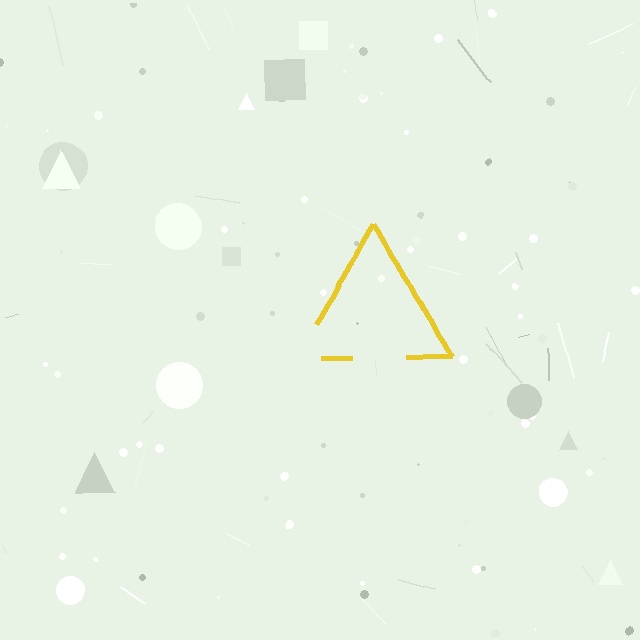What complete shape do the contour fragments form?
The contour fragments form a triangle.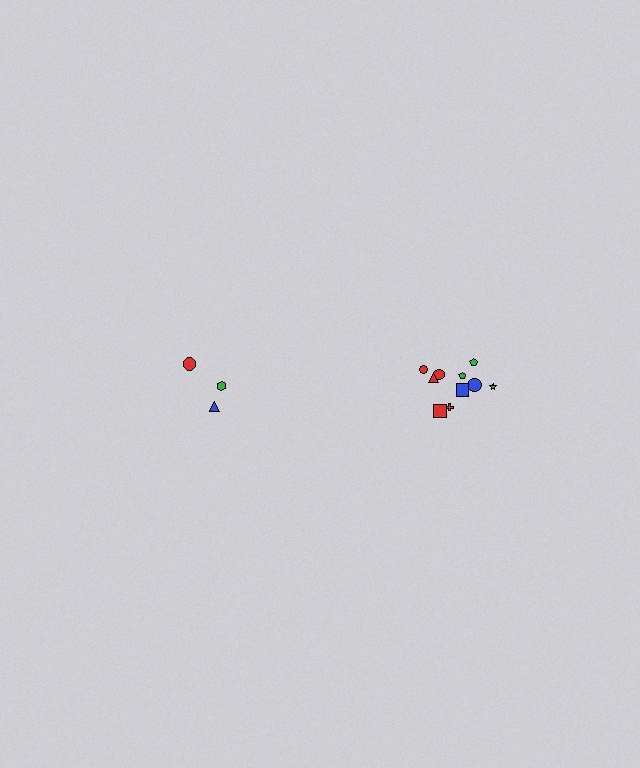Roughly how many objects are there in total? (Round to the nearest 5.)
Roughly 15 objects in total.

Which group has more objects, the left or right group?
The right group.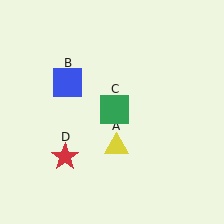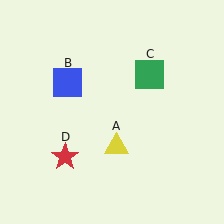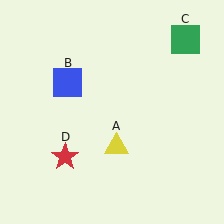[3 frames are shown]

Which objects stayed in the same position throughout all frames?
Yellow triangle (object A) and blue square (object B) and red star (object D) remained stationary.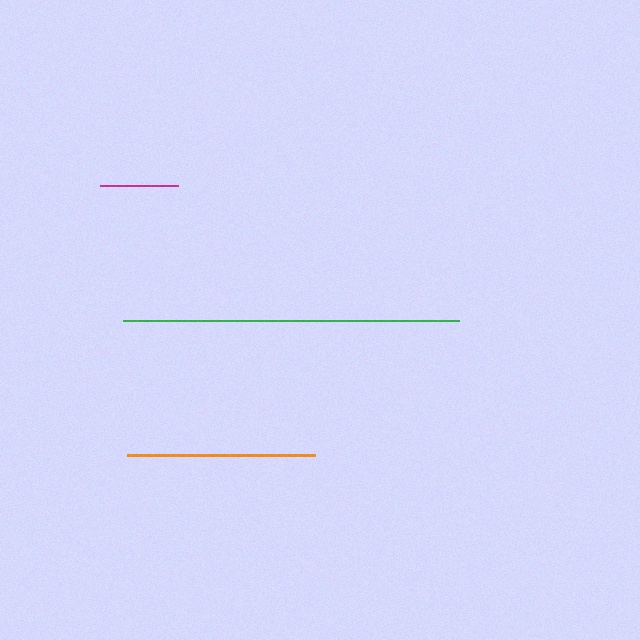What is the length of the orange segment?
The orange segment is approximately 188 pixels long.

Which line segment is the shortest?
The magenta line is the shortest at approximately 78 pixels.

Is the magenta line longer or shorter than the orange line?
The orange line is longer than the magenta line.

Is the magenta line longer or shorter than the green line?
The green line is longer than the magenta line.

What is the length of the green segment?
The green segment is approximately 336 pixels long.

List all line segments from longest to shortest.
From longest to shortest: green, orange, magenta.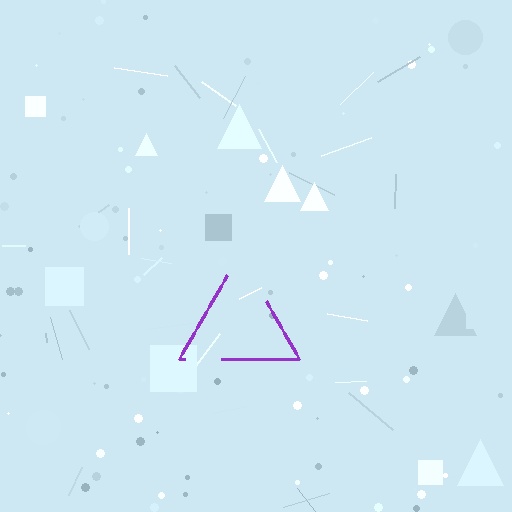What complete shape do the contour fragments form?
The contour fragments form a triangle.